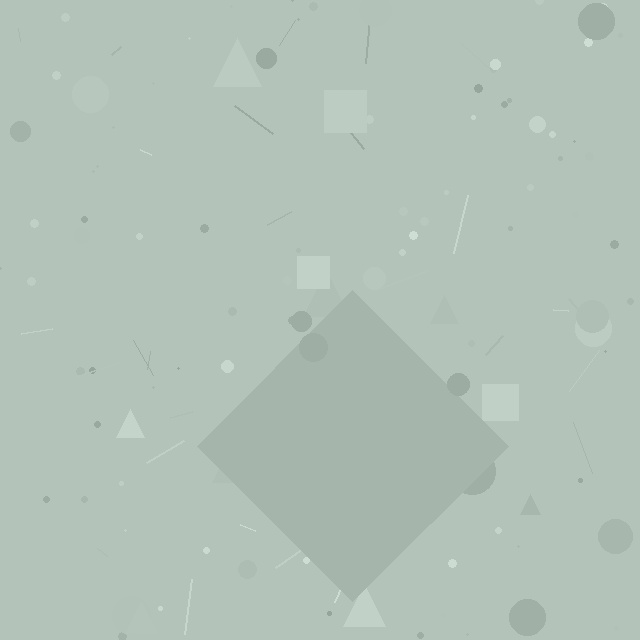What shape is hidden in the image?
A diamond is hidden in the image.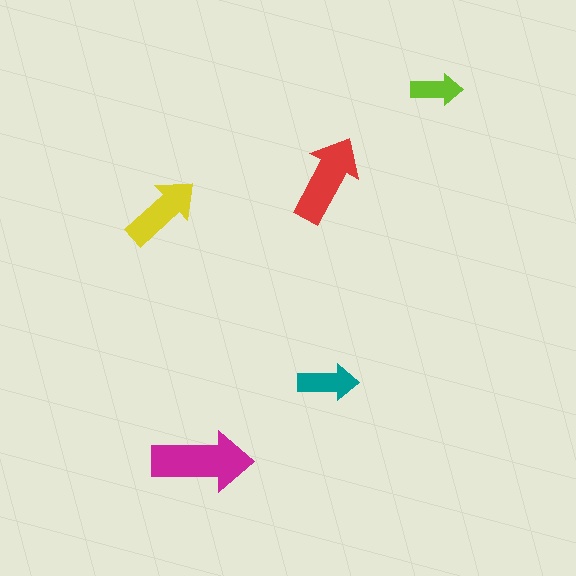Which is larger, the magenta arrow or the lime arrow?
The magenta one.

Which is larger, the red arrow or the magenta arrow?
The magenta one.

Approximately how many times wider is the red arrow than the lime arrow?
About 1.5 times wider.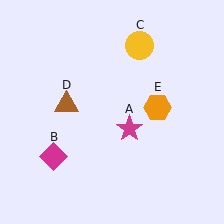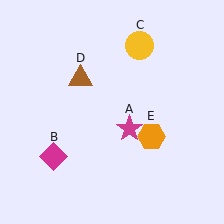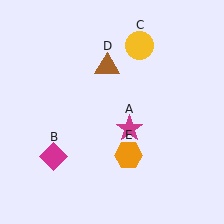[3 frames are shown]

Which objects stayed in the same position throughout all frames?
Magenta star (object A) and magenta diamond (object B) and yellow circle (object C) remained stationary.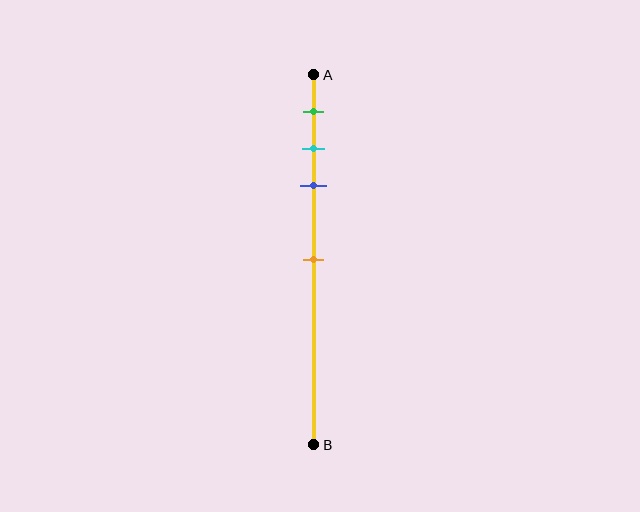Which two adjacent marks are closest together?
The cyan and blue marks are the closest adjacent pair.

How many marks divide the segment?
There are 4 marks dividing the segment.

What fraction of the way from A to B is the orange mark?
The orange mark is approximately 50% (0.5) of the way from A to B.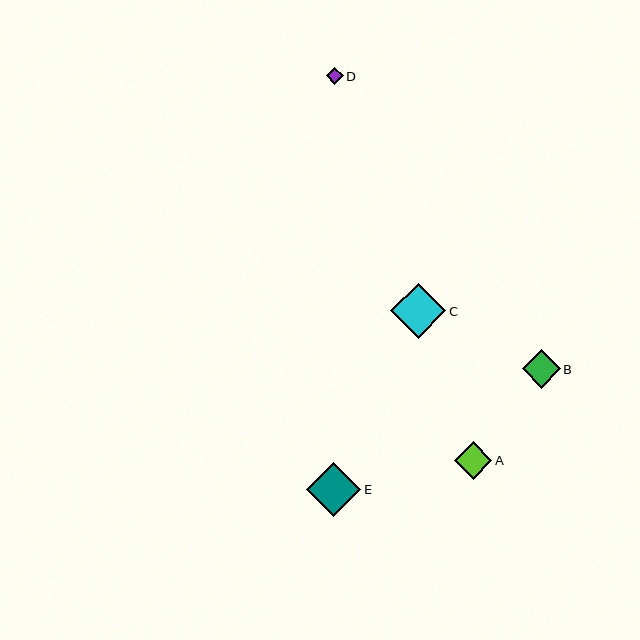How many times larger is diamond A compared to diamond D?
Diamond A is approximately 2.2 times the size of diamond D.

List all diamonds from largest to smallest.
From largest to smallest: C, E, B, A, D.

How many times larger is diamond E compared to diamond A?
Diamond E is approximately 1.4 times the size of diamond A.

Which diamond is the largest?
Diamond C is the largest with a size of approximately 55 pixels.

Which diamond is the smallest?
Diamond D is the smallest with a size of approximately 17 pixels.